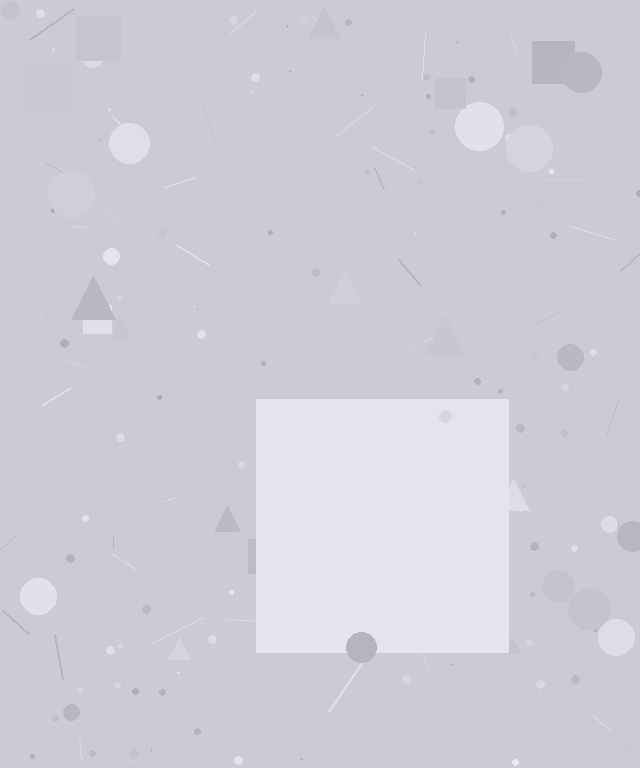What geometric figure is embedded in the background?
A square is embedded in the background.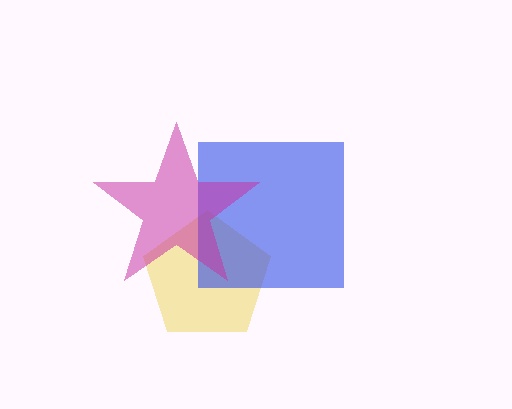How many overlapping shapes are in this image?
There are 3 overlapping shapes in the image.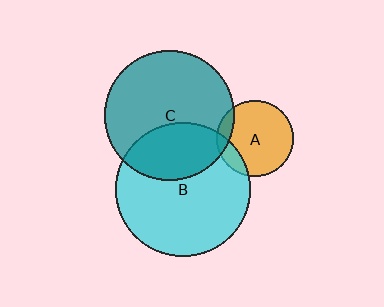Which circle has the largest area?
Circle B (cyan).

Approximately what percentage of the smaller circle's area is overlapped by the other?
Approximately 10%.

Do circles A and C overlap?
Yes.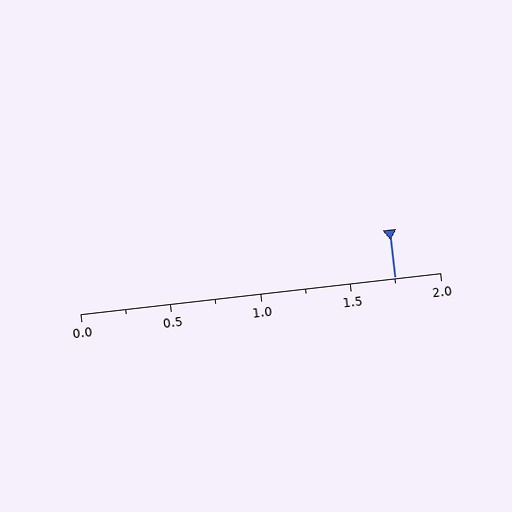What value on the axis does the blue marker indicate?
The marker indicates approximately 1.75.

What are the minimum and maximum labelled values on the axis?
The axis runs from 0.0 to 2.0.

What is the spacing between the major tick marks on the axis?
The major ticks are spaced 0.5 apart.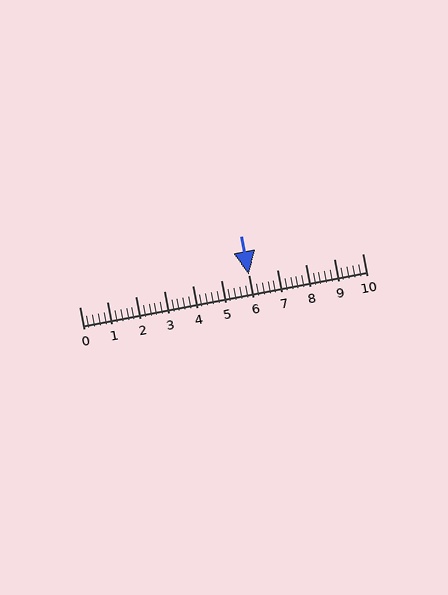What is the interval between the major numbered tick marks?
The major tick marks are spaced 1 units apart.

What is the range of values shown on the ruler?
The ruler shows values from 0 to 10.